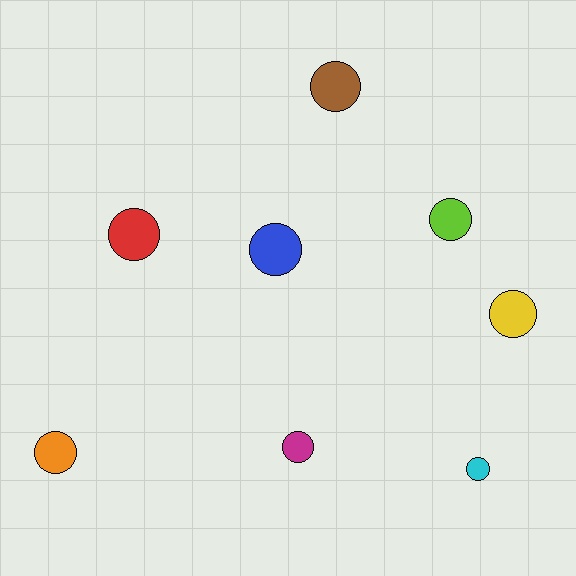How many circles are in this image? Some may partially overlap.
There are 8 circles.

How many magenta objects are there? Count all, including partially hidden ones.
There is 1 magenta object.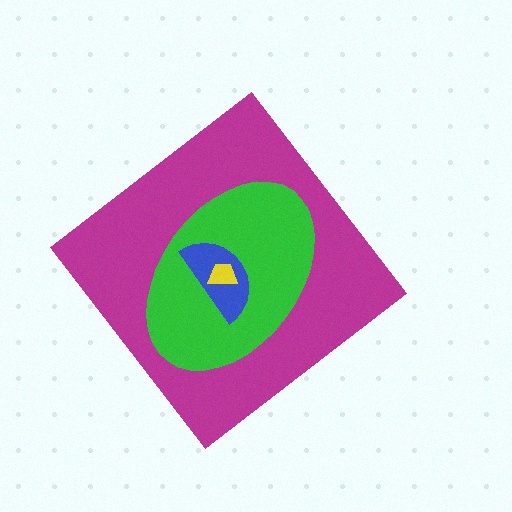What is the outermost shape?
The magenta diamond.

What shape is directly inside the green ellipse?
The blue semicircle.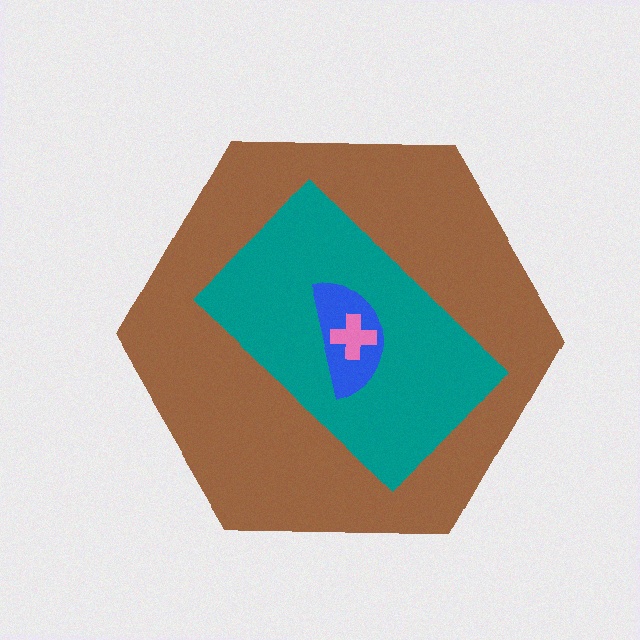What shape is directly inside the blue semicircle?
The pink cross.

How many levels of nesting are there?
4.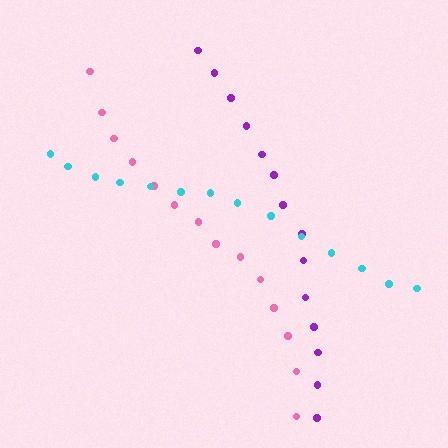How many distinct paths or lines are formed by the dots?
There are 3 distinct paths.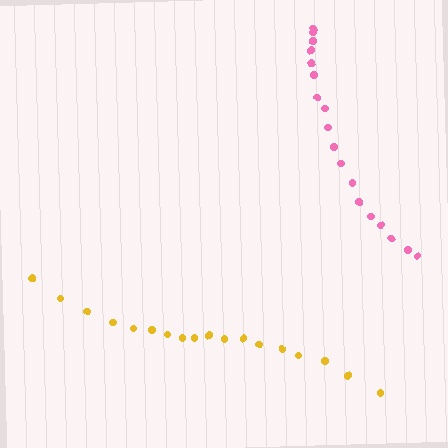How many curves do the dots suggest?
There are 2 distinct paths.